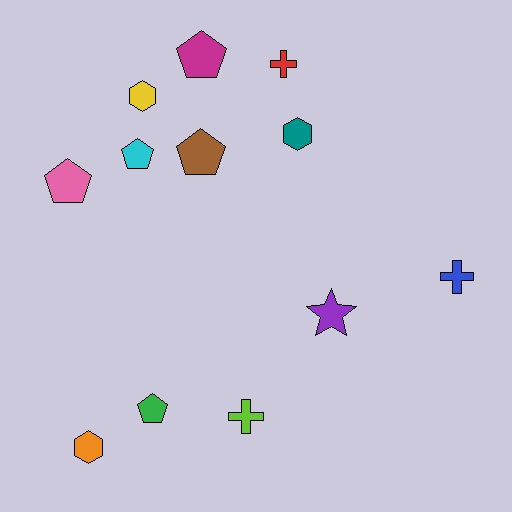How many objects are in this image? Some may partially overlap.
There are 12 objects.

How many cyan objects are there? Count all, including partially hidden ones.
There is 1 cyan object.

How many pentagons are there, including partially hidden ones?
There are 5 pentagons.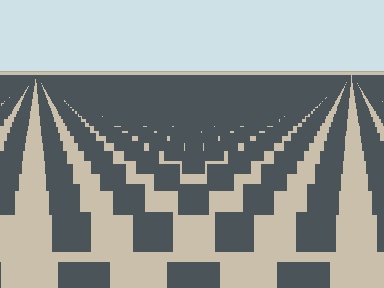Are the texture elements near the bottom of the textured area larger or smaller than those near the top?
Larger. Near the bottom, elements are closer to the viewer and appear at a bigger on-screen size.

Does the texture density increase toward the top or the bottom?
Density increases toward the top.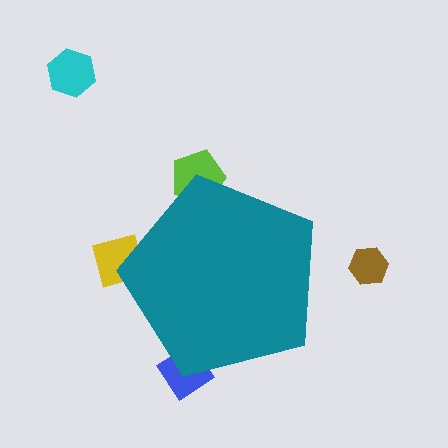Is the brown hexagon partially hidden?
No, the brown hexagon is fully visible.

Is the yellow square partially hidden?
Yes, the yellow square is partially hidden behind the teal pentagon.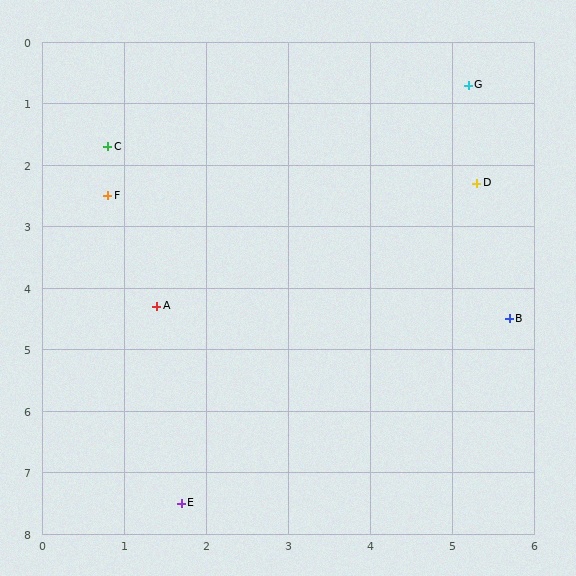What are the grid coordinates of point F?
Point F is at approximately (0.8, 2.5).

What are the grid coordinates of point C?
Point C is at approximately (0.8, 1.7).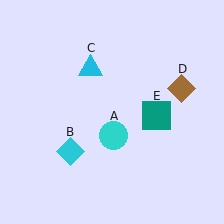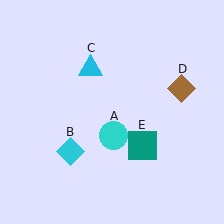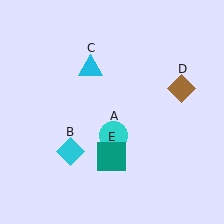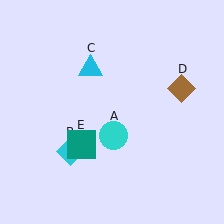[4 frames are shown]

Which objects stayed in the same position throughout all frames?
Cyan circle (object A) and cyan diamond (object B) and cyan triangle (object C) and brown diamond (object D) remained stationary.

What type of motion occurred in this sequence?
The teal square (object E) rotated clockwise around the center of the scene.